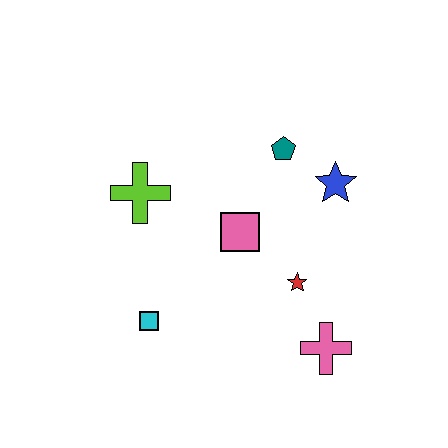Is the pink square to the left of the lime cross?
No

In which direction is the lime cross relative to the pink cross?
The lime cross is to the left of the pink cross.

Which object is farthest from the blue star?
The cyan square is farthest from the blue star.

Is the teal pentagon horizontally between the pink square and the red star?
Yes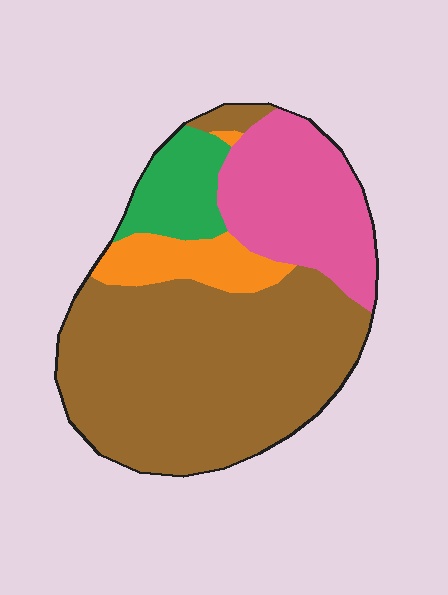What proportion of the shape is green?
Green takes up less than a sixth of the shape.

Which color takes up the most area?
Brown, at roughly 55%.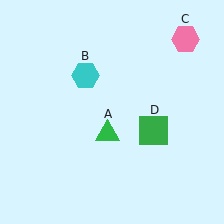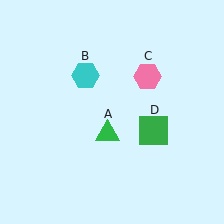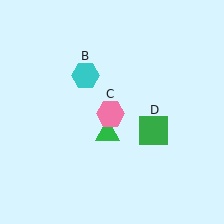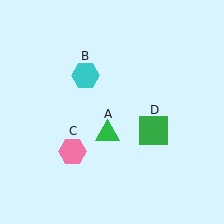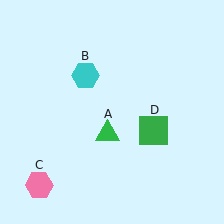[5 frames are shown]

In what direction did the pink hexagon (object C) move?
The pink hexagon (object C) moved down and to the left.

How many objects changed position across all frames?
1 object changed position: pink hexagon (object C).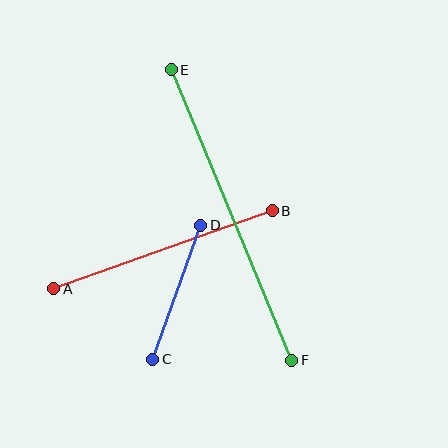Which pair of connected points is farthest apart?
Points E and F are farthest apart.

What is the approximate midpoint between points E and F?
The midpoint is at approximately (231, 215) pixels.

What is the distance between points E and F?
The distance is approximately 314 pixels.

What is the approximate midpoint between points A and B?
The midpoint is at approximately (163, 250) pixels.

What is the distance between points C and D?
The distance is approximately 142 pixels.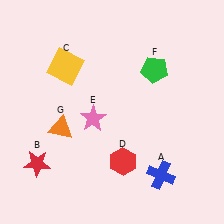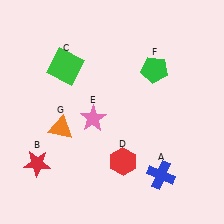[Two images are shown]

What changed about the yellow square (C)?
In Image 1, C is yellow. In Image 2, it changed to green.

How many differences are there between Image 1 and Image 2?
There is 1 difference between the two images.